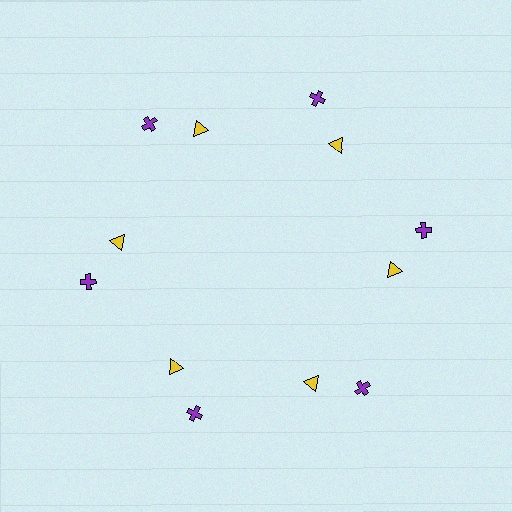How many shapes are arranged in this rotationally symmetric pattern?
There are 12 shapes, arranged in 6 groups of 2.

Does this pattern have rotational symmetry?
Yes, this pattern has 6-fold rotational symmetry. It looks the same after rotating 60 degrees around the center.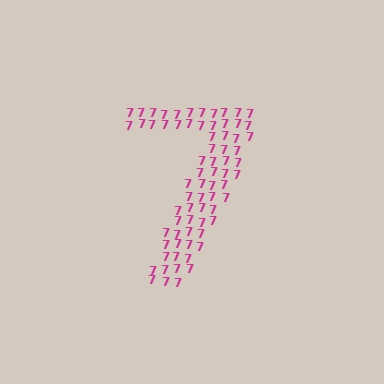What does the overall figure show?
The overall figure shows the digit 7.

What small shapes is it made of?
It is made of small digit 7's.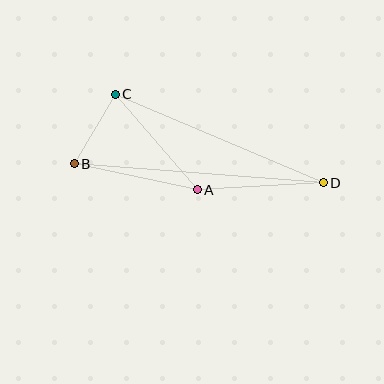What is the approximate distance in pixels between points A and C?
The distance between A and C is approximately 126 pixels.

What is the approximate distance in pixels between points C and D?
The distance between C and D is approximately 226 pixels.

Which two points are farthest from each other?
Points B and D are farthest from each other.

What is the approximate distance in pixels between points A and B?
The distance between A and B is approximately 126 pixels.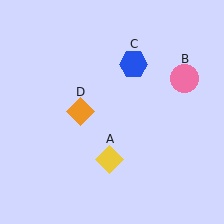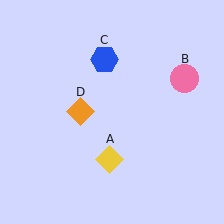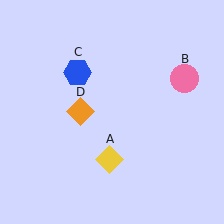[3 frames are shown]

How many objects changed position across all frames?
1 object changed position: blue hexagon (object C).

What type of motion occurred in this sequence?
The blue hexagon (object C) rotated counterclockwise around the center of the scene.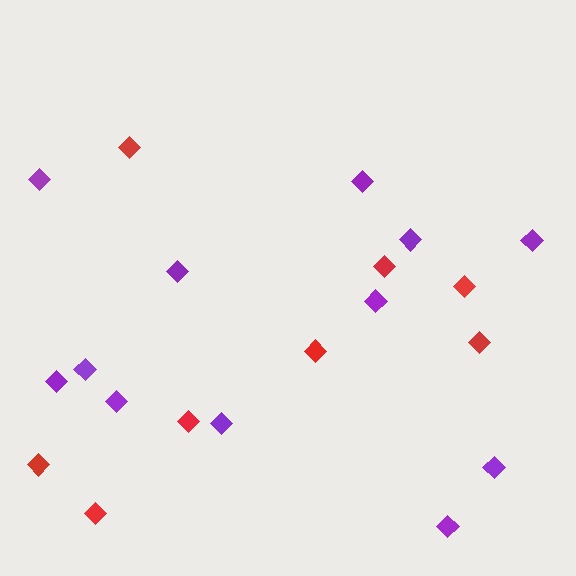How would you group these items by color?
There are 2 groups: one group of red diamonds (8) and one group of purple diamonds (12).